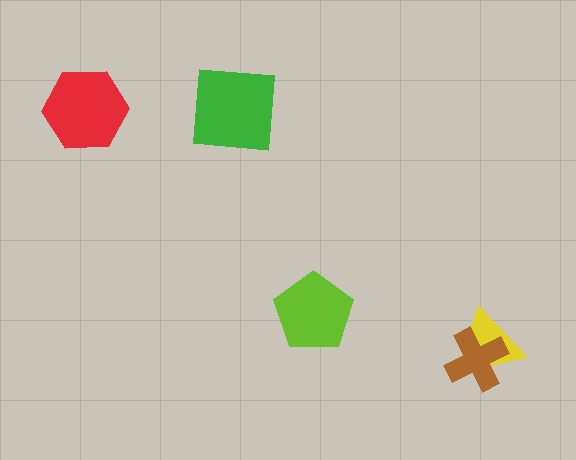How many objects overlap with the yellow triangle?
1 object overlaps with the yellow triangle.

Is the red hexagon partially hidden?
No, no other shape covers it.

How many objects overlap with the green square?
0 objects overlap with the green square.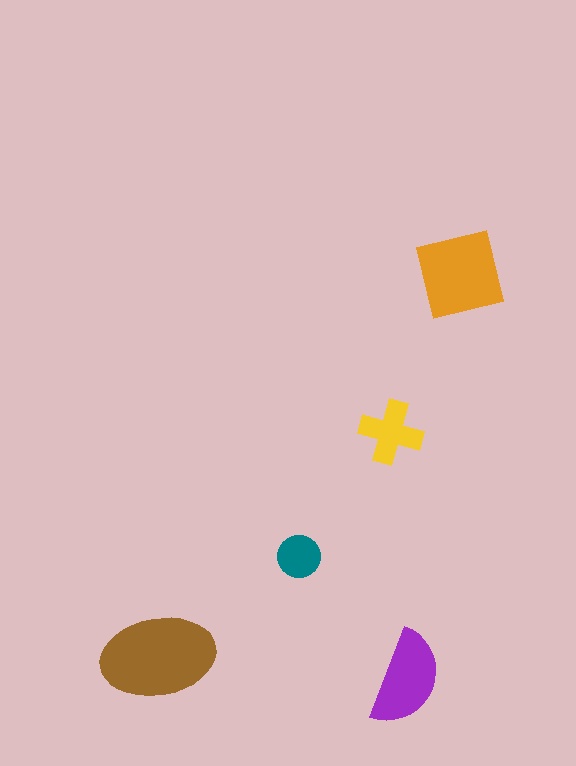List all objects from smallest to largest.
The teal circle, the yellow cross, the purple semicircle, the orange square, the brown ellipse.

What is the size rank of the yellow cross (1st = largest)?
4th.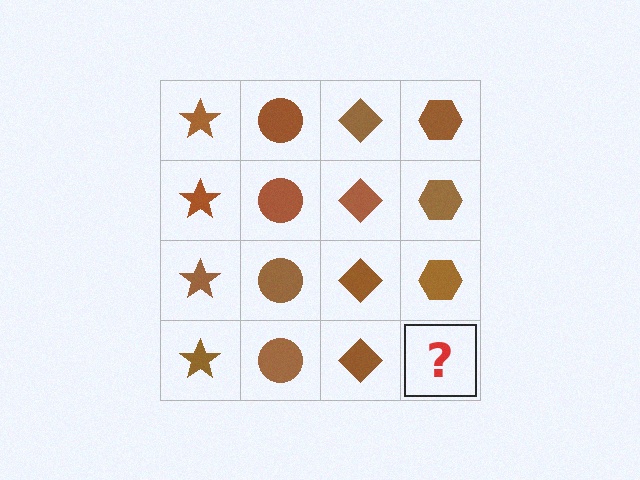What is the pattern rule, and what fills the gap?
The rule is that each column has a consistent shape. The gap should be filled with a brown hexagon.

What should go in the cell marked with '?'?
The missing cell should contain a brown hexagon.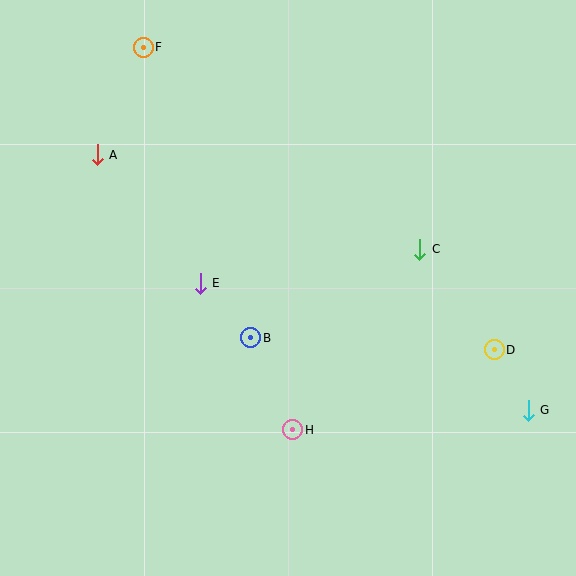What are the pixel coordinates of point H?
Point H is at (293, 430).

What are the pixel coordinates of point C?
Point C is at (420, 249).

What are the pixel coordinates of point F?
Point F is at (143, 47).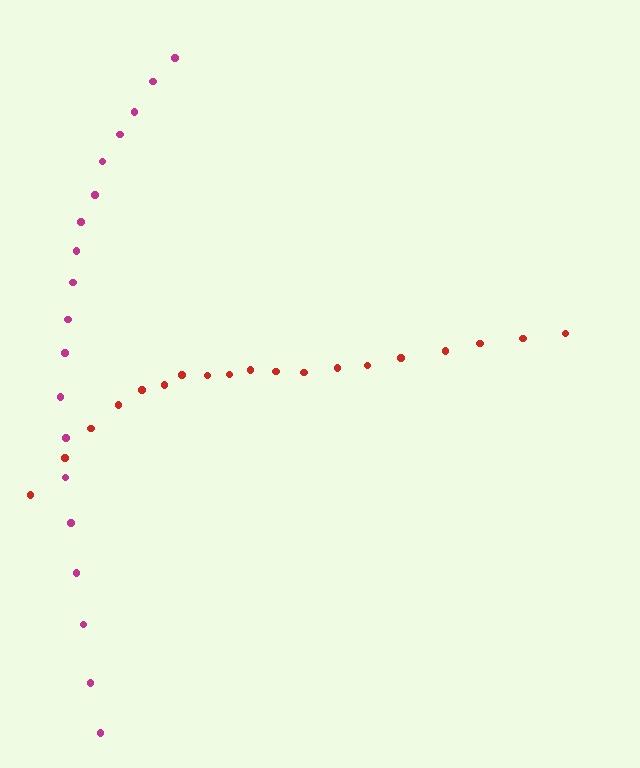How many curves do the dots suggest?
There are 2 distinct paths.